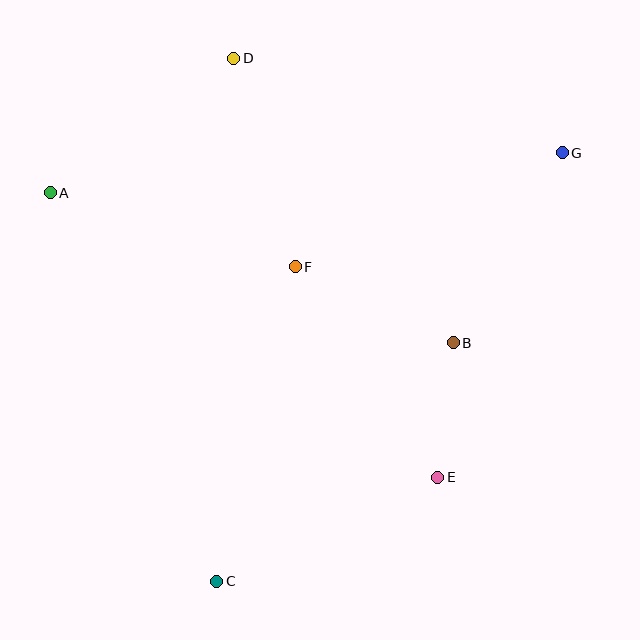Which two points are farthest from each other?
Points C and G are farthest from each other.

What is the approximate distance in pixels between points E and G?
The distance between E and G is approximately 348 pixels.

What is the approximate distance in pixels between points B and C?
The distance between B and C is approximately 336 pixels.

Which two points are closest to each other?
Points B and E are closest to each other.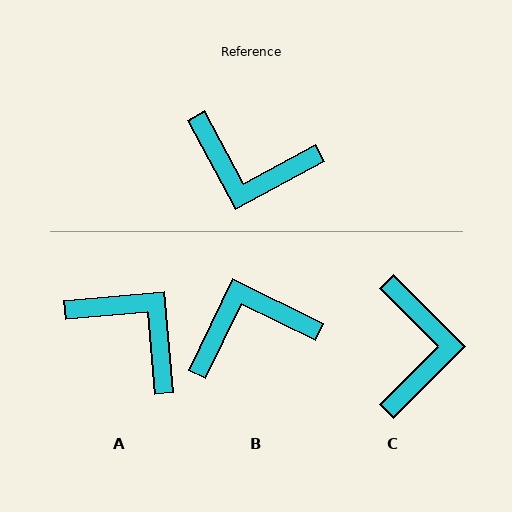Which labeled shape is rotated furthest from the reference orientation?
A, about 157 degrees away.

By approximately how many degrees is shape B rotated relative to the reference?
Approximately 144 degrees clockwise.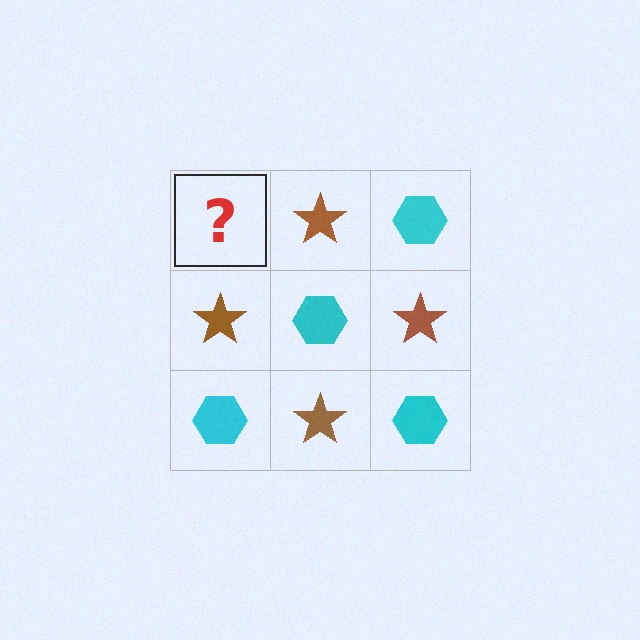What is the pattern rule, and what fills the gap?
The rule is that it alternates cyan hexagon and brown star in a checkerboard pattern. The gap should be filled with a cyan hexagon.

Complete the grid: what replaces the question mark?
The question mark should be replaced with a cyan hexagon.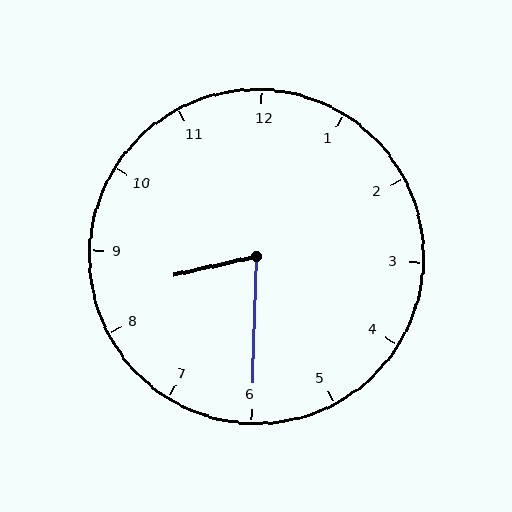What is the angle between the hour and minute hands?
Approximately 75 degrees.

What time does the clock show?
8:30.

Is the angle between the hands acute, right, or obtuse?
It is acute.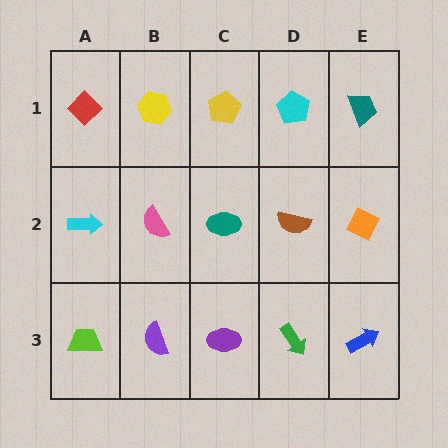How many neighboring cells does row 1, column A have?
2.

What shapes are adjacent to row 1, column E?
An orange diamond (row 2, column E), a cyan pentagon (row 1, column D).